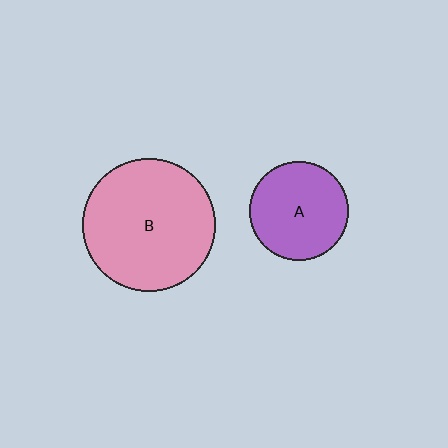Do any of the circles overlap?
No, none of the circles overlap.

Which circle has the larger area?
Circle B (pink).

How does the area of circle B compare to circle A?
Approximately 1.8 times.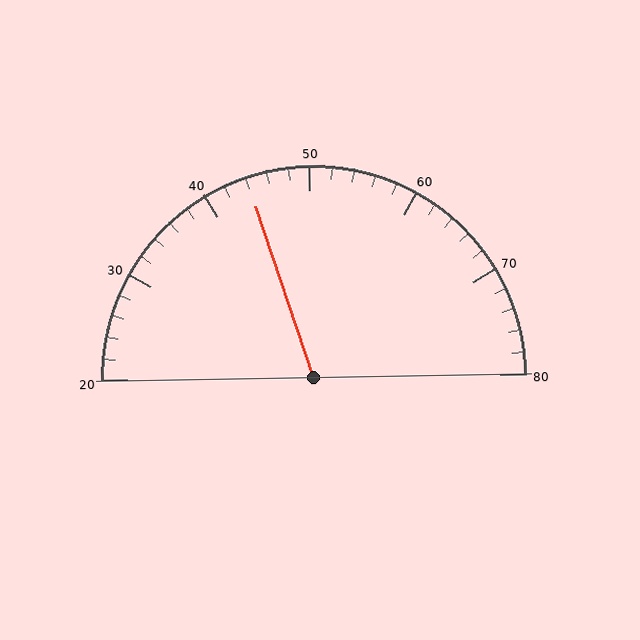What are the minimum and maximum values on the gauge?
The gauge ranges from 20 to 80.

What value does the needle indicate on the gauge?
The needle indicates approximately 44.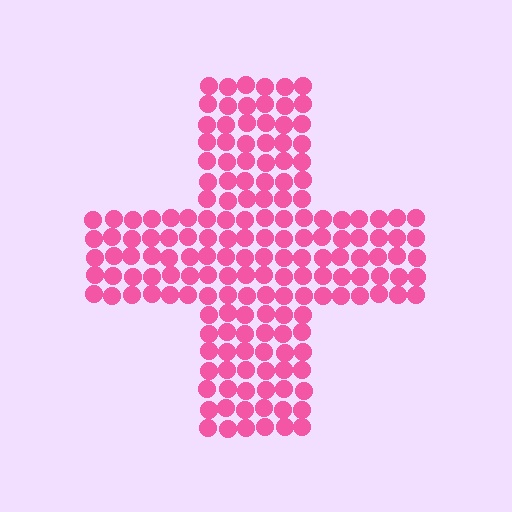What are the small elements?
The small elements are circles.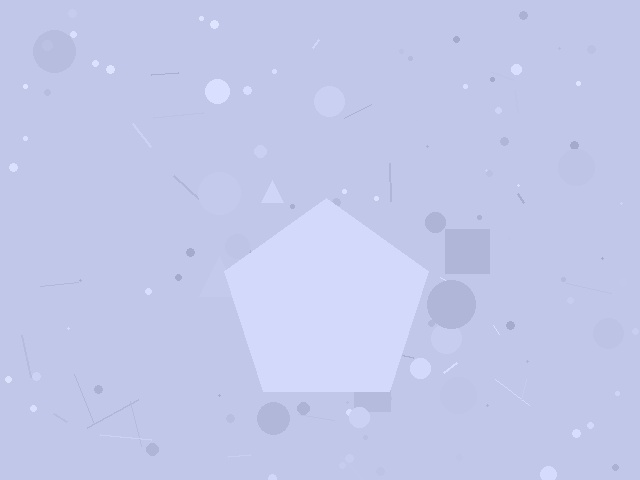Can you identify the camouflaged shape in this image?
The camouflaged shape is a pentagon.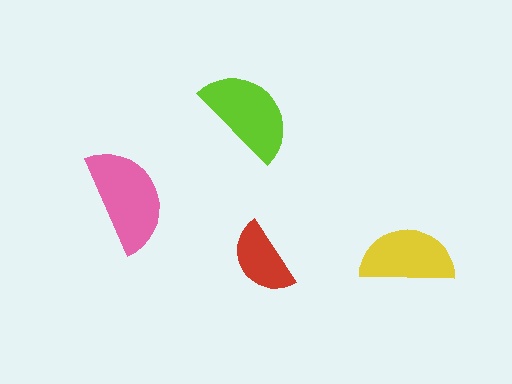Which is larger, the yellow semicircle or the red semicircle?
The yellow one.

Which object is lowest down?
The red semicircle is bottommost.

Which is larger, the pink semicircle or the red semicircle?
The pink one.